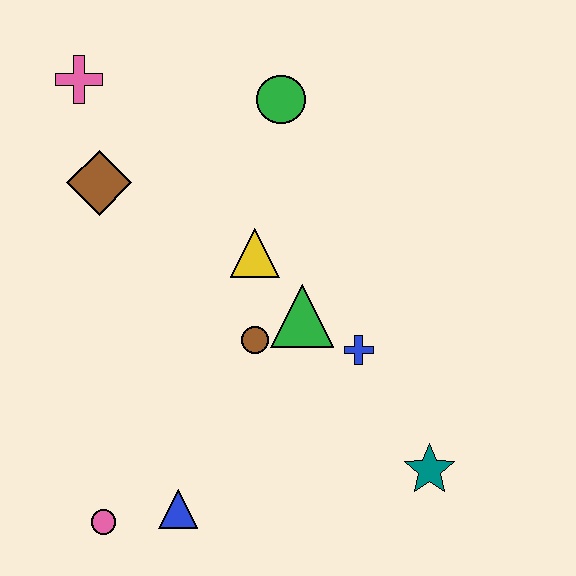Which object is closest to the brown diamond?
The pink cross is closest to the brown diamond.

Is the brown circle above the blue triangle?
Yes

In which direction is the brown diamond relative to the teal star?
The brown diamond is to the left of the teal star.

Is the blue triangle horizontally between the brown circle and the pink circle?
Yes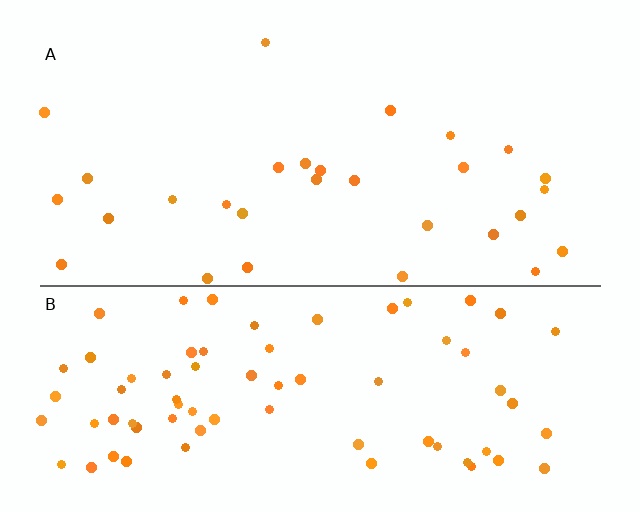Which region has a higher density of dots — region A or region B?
B (the bottom).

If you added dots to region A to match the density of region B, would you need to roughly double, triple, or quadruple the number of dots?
Approximately triple.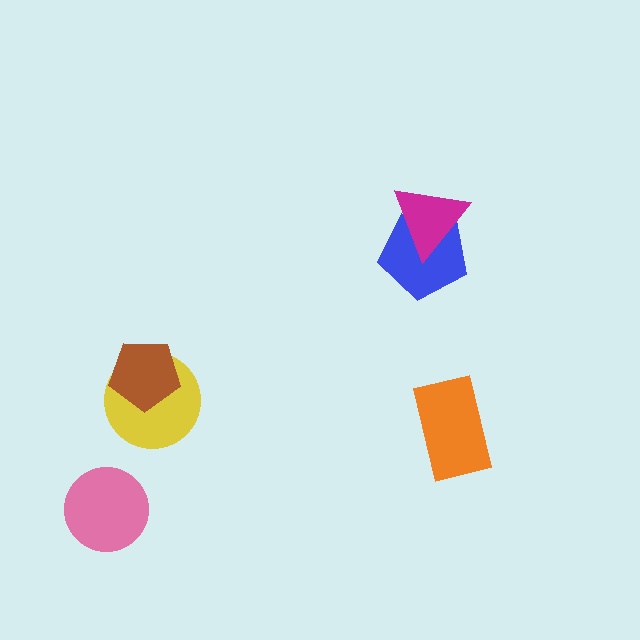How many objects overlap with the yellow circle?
1 object overlaps with the yellow circle.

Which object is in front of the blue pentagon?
The magenta triangle is in front of the blue pentagon.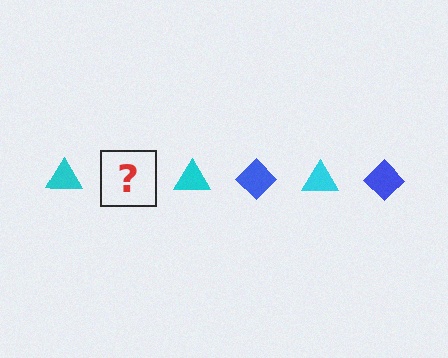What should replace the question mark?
The question mark should be replaced with a blue diamond.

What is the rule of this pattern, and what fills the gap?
The rule is that the pattern alternates between cyan triangle and blue diamond. The gap should be filled with a blue diamond.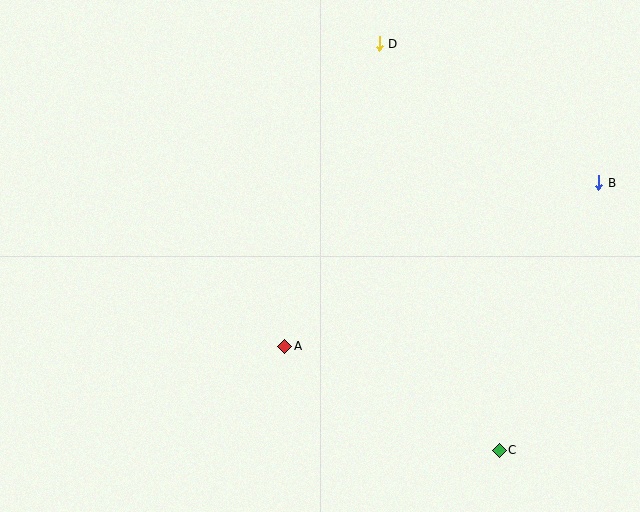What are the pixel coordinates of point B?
Point B is at (599, 183).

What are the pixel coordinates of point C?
Point C is at (499, 450).